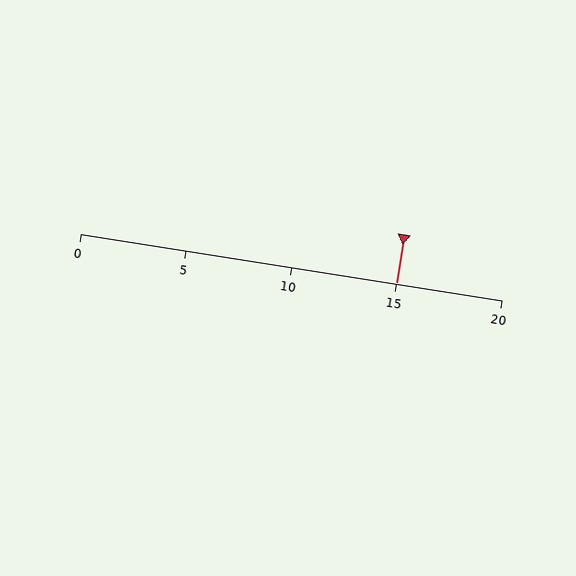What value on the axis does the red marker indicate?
The marker indicates approximately 15.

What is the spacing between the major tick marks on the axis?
The major ticks are spaced 5 apart.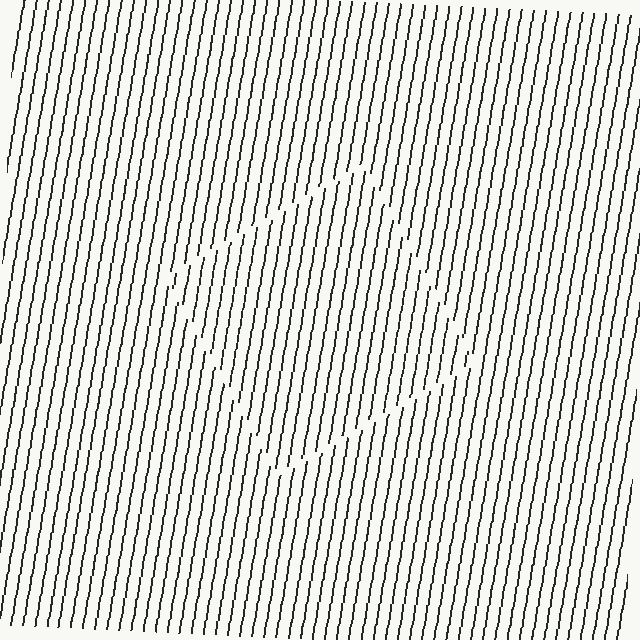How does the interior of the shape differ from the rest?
The interior of the shape contains the same grating, shifted by half a period — the contour is defined by the phase discontinuity where line-ends from the inner and outer gratings abut.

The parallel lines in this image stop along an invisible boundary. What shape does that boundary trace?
An illusory square. The interior of the shape contains the same grating, shifted by half a period — the contour is defined by the phase discontinuity where line-ends from the inner and outer gratings abut.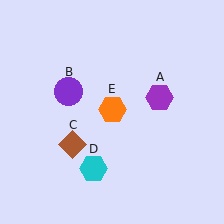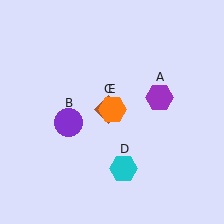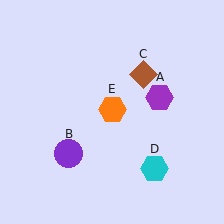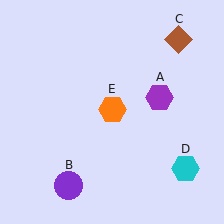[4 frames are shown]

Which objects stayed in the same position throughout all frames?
Purple hexagon (object A) and orange hexagon (object E) remained stationary.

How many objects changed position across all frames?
3 objects changed position: purple circle (object B), brown diamond (object C), cyan hexagon (object D).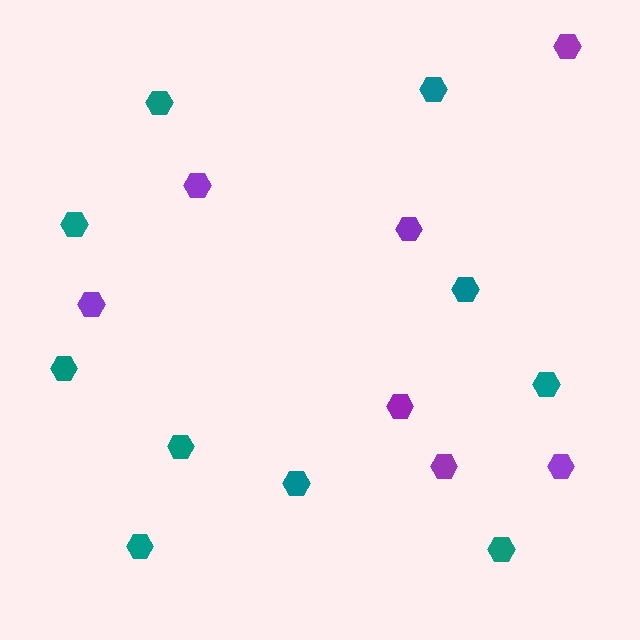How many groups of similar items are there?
There are 2 groups: one group of purple hexagons (7) and one group of teal hexagons (10).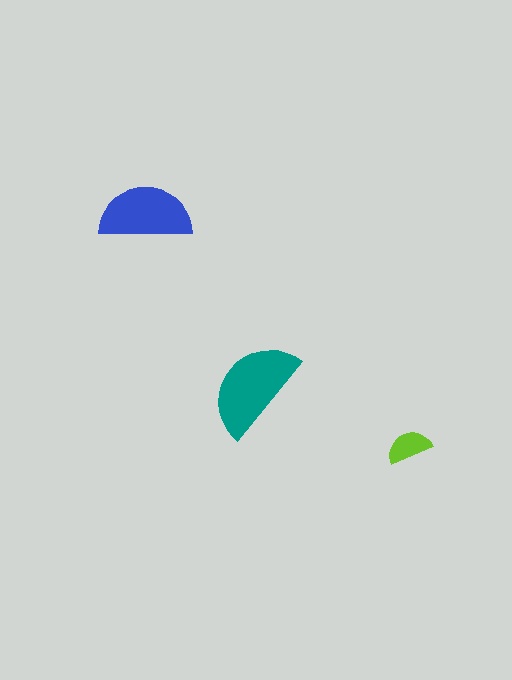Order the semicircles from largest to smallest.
the teal one, the blue one, the lime one.